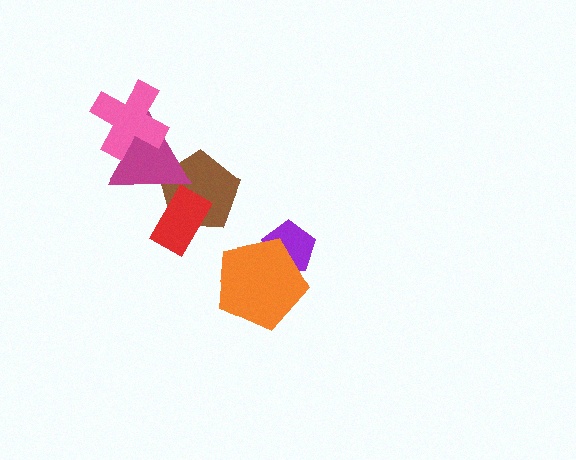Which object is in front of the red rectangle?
The magenta triangle is in front of the red rectangle.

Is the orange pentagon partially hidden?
No, no other shape covers it.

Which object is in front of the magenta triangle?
The pink cross is in front of the magenta triangle.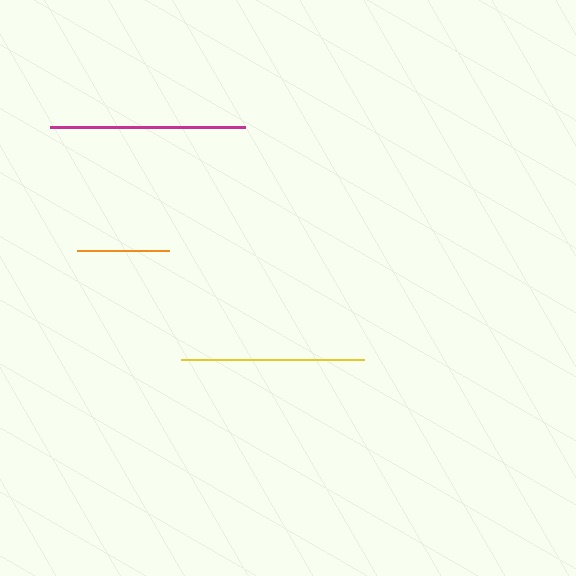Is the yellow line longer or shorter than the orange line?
The yellow line is longer than the orange line.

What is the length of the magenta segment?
The magenta segment is approximately 195 pixels long.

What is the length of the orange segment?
The orange segment is approximately 92 pixels long.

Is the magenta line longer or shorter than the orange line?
The magenta line is longer than the orange line.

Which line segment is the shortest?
The orange line is the shortest at approximately 92 pixels.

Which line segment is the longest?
The magenta line is the longest at approximately 195 pixels.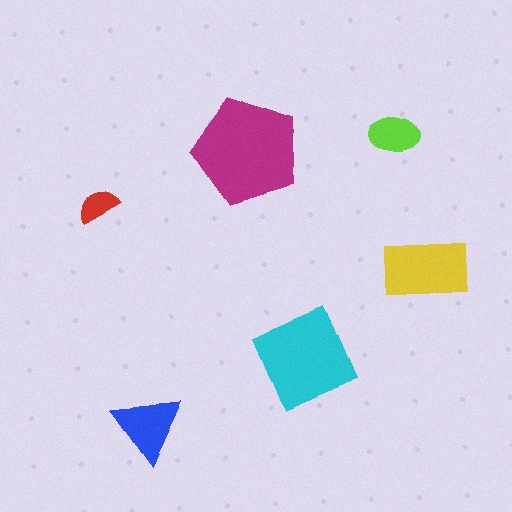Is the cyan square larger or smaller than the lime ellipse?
Larger.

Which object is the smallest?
The red semicircle.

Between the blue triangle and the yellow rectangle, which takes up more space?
The yellow rectangle.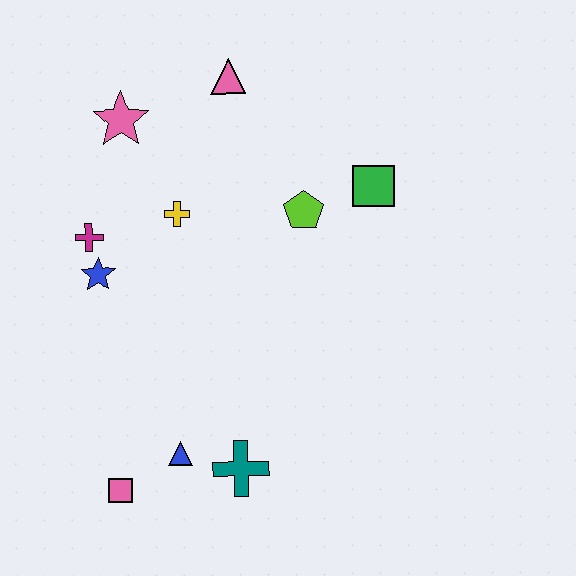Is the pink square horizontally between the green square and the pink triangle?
No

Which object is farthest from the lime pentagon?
The pink square is farthest from the lime pentagon.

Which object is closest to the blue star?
The magenta cross is closest to the blue star.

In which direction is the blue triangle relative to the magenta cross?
The blue triangle is below the magenta cross.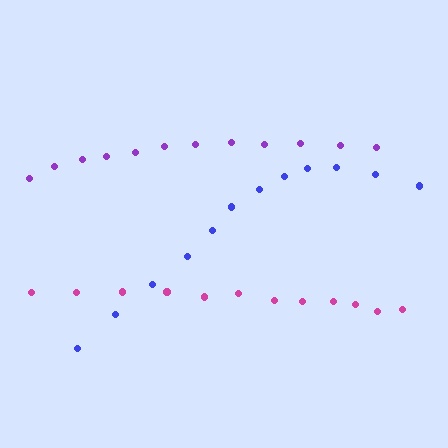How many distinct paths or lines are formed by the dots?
There are 3 distinct paths.